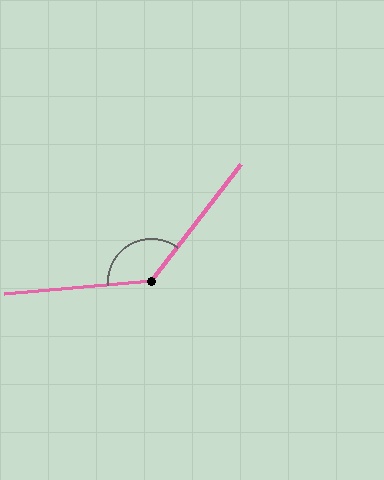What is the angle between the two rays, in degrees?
Approximately 132 degrees.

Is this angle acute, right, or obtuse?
It is obtuse.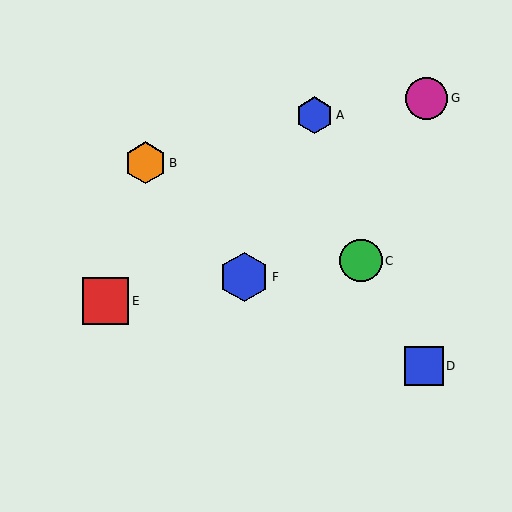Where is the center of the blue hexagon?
The center of the blue hexagon is at (314, 115).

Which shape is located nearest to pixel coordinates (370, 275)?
The green circle (labeled C) at (361, 261) is nearest to that location.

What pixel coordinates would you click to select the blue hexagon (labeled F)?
Click at (244, 277) to select the blue hexagon F.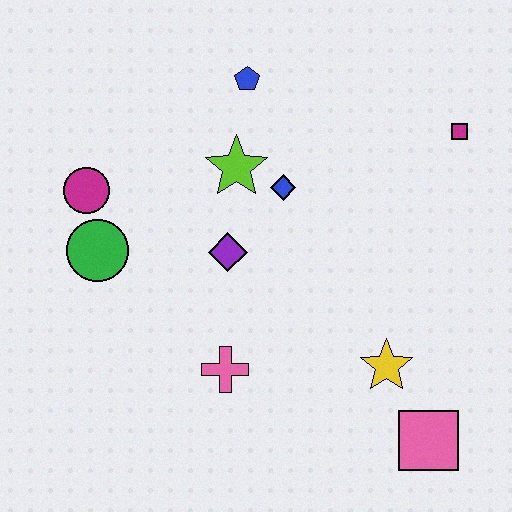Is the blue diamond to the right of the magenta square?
No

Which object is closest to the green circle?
The magenta circle is closest to the green circle.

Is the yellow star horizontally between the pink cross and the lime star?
No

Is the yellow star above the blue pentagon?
No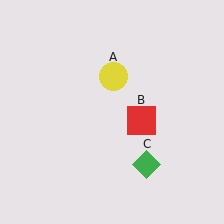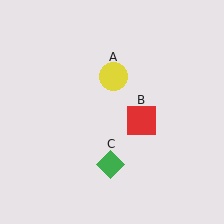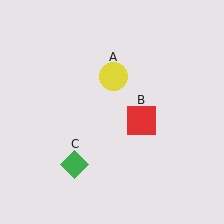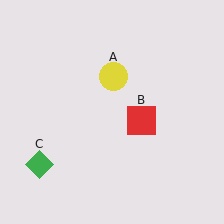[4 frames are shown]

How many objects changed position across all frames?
1 object changed position: green diamond (object C).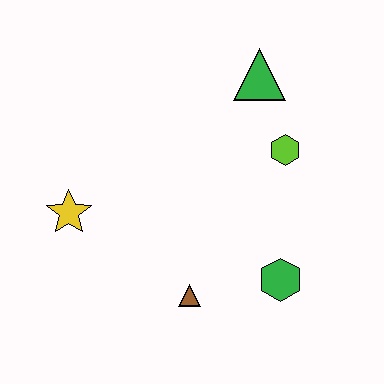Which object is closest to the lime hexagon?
The green triangle is closest to the lime hexagon.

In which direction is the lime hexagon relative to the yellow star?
The lime hexagon is to the right of the yellow star.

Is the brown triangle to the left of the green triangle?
Yes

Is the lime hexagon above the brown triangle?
Yes